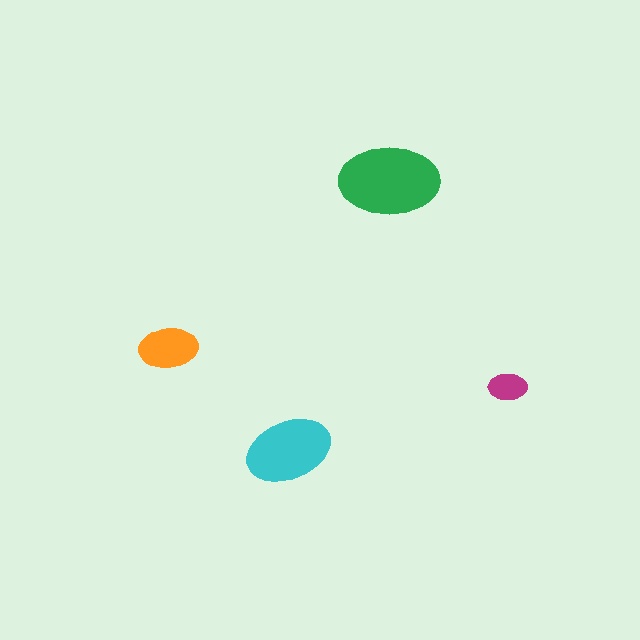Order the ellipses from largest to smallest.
the green one, the cyan one, the orange one, the magenta one.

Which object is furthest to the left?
The orange ellipse is leftmost.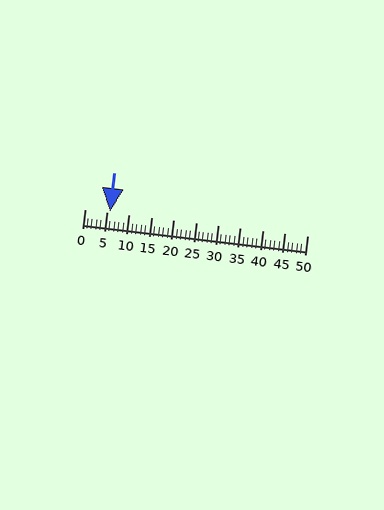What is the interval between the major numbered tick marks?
The major tick marks are spaced 5 units apart.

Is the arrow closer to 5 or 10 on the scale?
The arrow is closer to 5.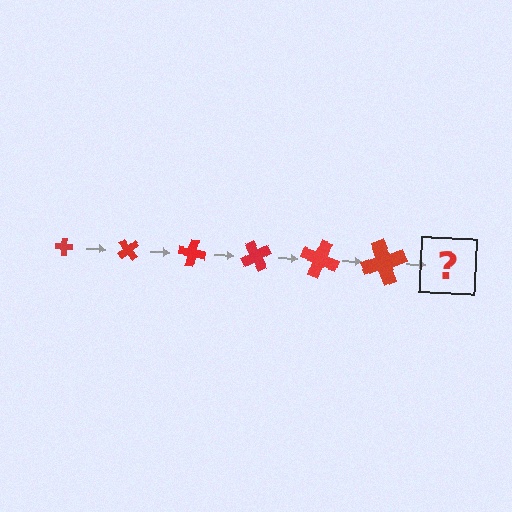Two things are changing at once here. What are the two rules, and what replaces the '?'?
The two rules are that the cross grows larger each step and it rotates 50 degrees each step. The '?' should be a cross, larger than the previous one and rotated 300 degrees from the start.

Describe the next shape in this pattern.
It should be a cross, larger than the previous one and rotated 300 degrees from the start.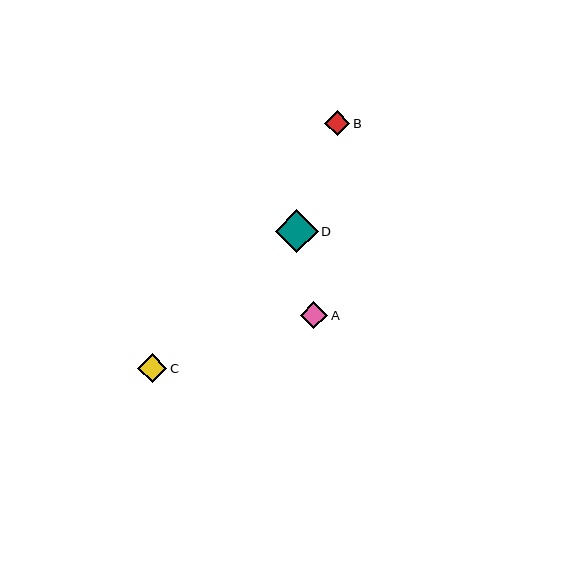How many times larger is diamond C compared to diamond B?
Diamond C is approximately 1.2 times the size of diamond B.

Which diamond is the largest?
Diamond D is the largest with a size of approximately 43 pixels.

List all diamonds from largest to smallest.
From largest to smallest: D, C, A, B.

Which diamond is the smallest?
Diamond B is the smallest with a size of approximately 25 pixels.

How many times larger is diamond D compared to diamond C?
Diamond D is approximately 1.5 times the size of diamond C.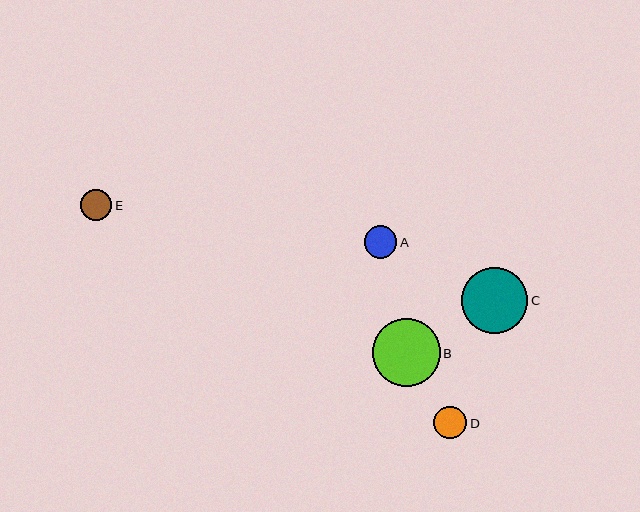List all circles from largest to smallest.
From largest to smallest: B, C, D, A, E.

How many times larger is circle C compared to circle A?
Circle C is approximately 2.0 times the size of circle A.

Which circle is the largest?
Circle B is the largest with a size of approximately 68 pixels.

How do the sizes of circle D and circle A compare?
Circle D and circle A are approximately the same size.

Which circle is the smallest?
Circle E is the smallest with a size of approximately 31 pixels.